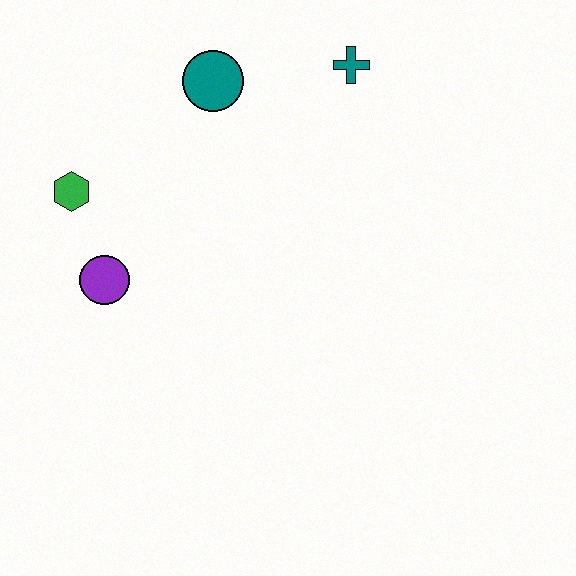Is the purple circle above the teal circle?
No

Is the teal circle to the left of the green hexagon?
No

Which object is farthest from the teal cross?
The purple circle is farthest from the teal cross.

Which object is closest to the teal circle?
The teal cross is closest to the teal circle.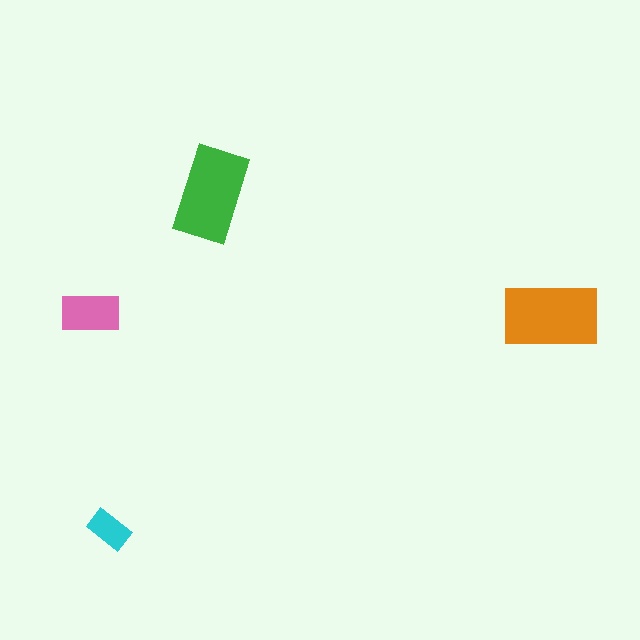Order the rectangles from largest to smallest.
the orange one, the green one, the pink one, the cyan one.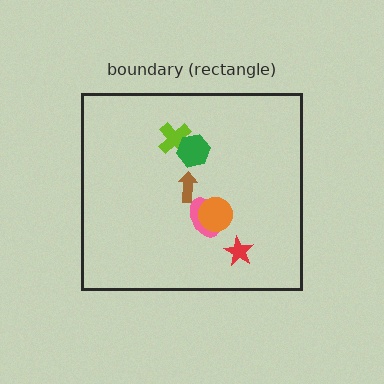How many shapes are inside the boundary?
6 inside, 0 outside.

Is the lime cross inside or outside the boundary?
Inside.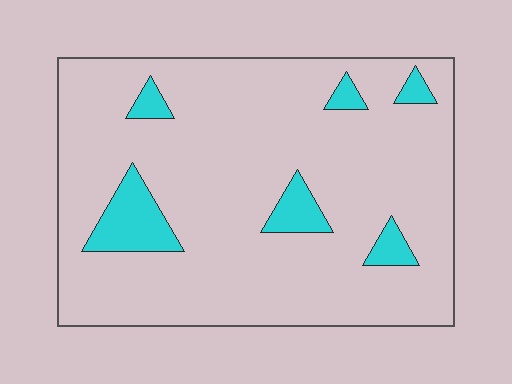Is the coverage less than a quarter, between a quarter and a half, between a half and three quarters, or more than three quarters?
Less than a quarter.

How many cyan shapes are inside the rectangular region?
6.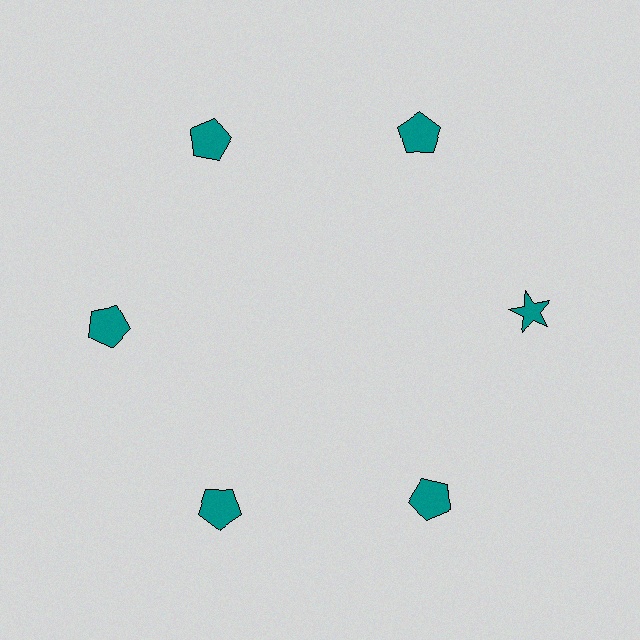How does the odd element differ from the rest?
It has a different shape: star instead of pentagon.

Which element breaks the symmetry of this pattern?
The teal star at roughly the 3 o'clock position breaks the symmetry. All other shapes are teal pentagons.